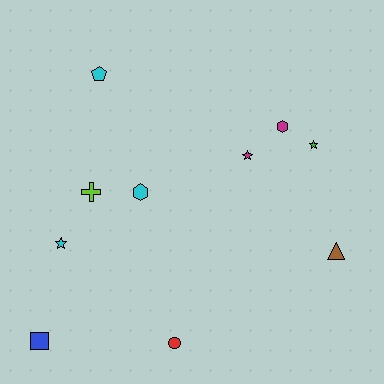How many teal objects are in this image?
There are no teal objects.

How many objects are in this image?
There are 10 objects.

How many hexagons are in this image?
There are 2 hexagons.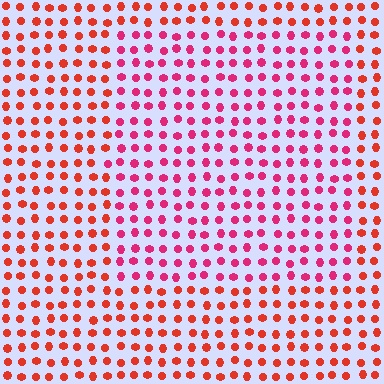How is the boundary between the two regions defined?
The boundary is defined purely by a slight shift in hue (about 31 degrees). Spacing, size, and orientation are identical on both sides.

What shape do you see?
I see a rectangle.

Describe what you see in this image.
The image is filled with small red elements in a uniform arrangement. A rectangle-shaped region is visible where the elements are tinted to a slightly different hue, forming a subtle color boundary.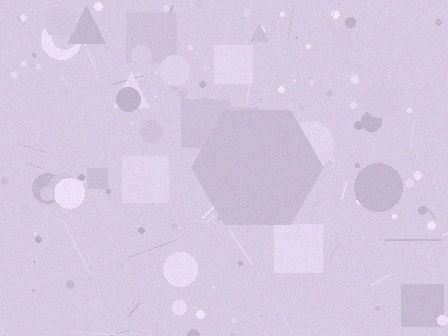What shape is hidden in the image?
A hexagon is hidden in the image.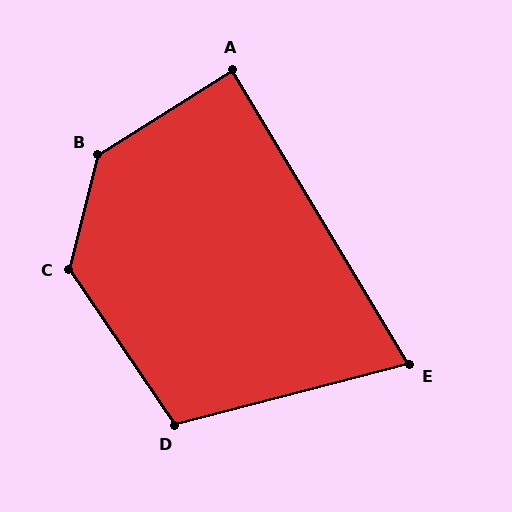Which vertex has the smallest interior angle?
E, at approximately 74 degrees.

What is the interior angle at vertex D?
Approximately 110 degrees (obtuse).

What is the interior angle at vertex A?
Approximately 89 degrees (approximately right).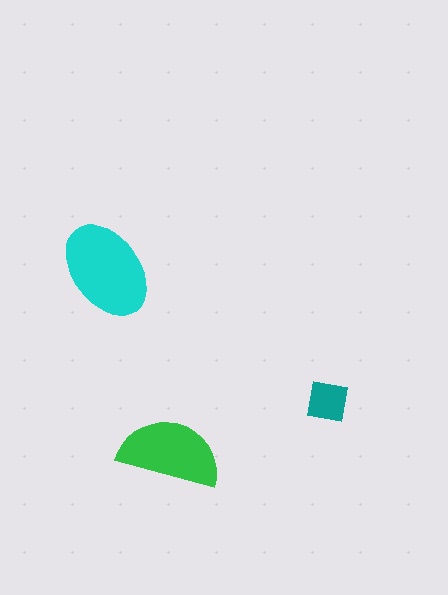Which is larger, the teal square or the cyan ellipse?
The cyan ellipse.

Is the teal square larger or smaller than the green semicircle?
Smaller.